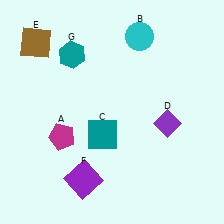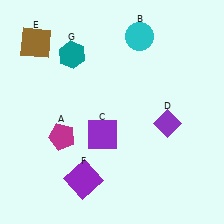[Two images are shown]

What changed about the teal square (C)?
In Image 1, C is teal. In Image 2, it changed to purple.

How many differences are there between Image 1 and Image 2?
There is 1 difference between the two images.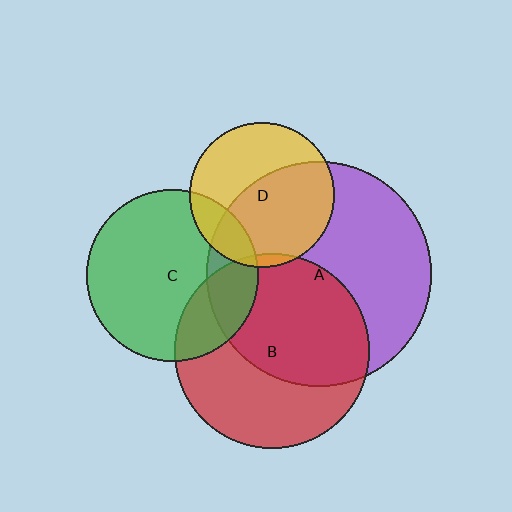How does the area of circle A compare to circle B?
Approximately 1.3 times.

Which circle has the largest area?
Circle A (purple).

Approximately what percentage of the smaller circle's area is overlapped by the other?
Approximately 5%.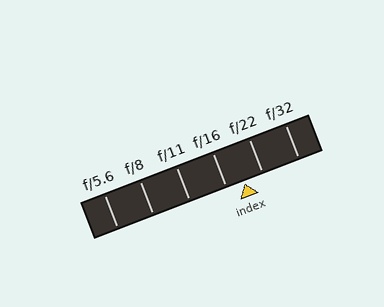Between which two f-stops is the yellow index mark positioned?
The index mark is between f/16 and f/22.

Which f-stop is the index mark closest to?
The index mark is closest to f/16.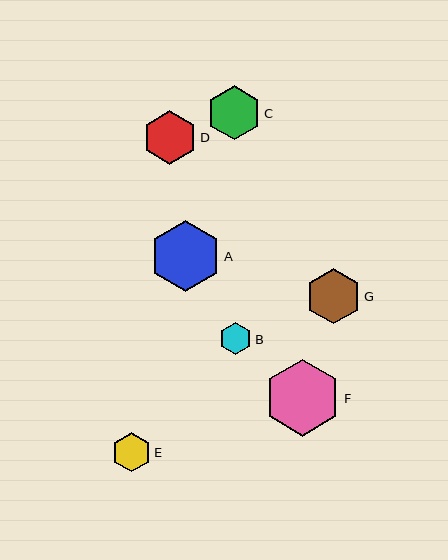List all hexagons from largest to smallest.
From largest to smallest: F, A, G, D, C, E, B.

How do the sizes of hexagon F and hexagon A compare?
Hexagon F and hexagon A are approximately the same size.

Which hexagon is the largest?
Hexagon F is the largest with a size of approximately 77 pixels.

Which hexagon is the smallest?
Hexagon B is the smallest with a size of approximately 33 pixels.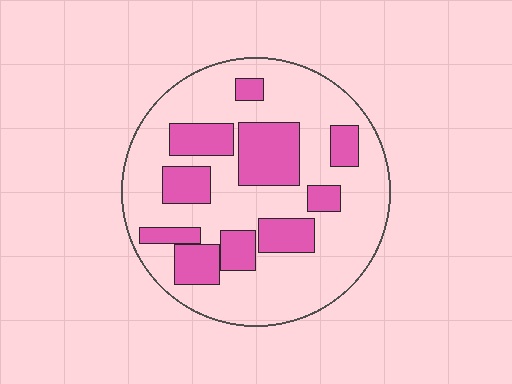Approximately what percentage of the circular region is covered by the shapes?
Approximately 30%.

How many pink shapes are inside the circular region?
10.